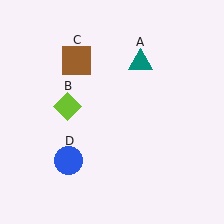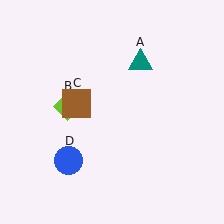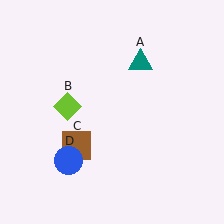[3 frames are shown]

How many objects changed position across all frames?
1 object changed position: brown square (object C).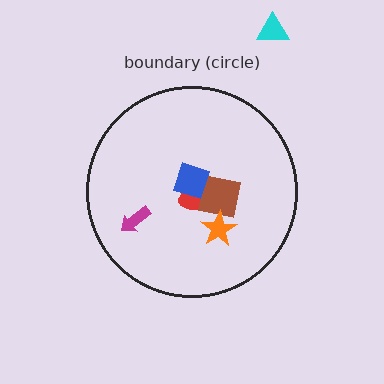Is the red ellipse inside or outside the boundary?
Inside.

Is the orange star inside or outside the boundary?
Inside.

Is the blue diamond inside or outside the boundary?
Inside.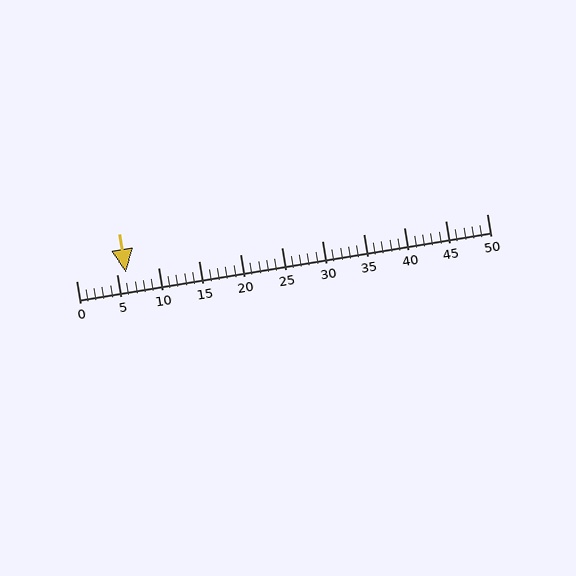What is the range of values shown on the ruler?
The ruler shows values from 0 to 50.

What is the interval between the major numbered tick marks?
The major tick marks are spaced 5 units apart.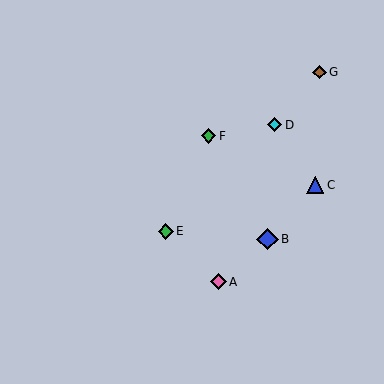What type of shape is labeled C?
Shape C is a blue triangle.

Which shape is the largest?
The blue diamond (labeled B) is the largest.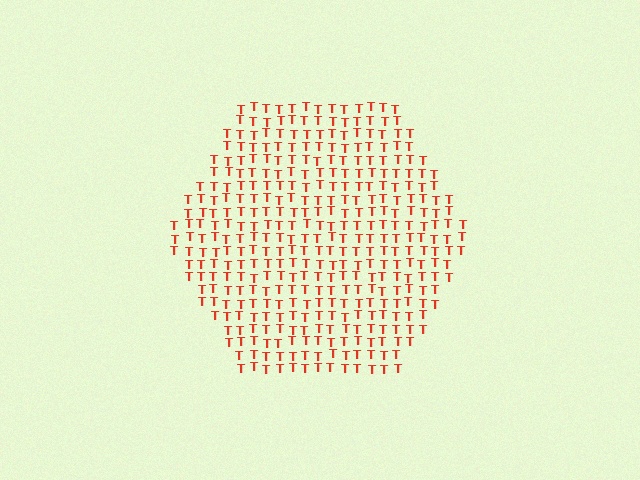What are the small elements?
The small elements are letter T's.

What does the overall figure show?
The overall figure shows a hexagon.